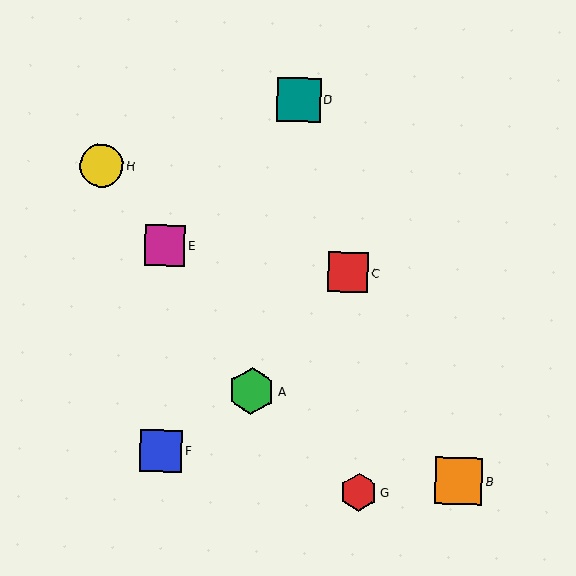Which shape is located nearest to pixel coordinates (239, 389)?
The green hexagon (labeled A) at (251, 391) is nearest to that location.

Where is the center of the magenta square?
The center of the magenta square is at (165, 245).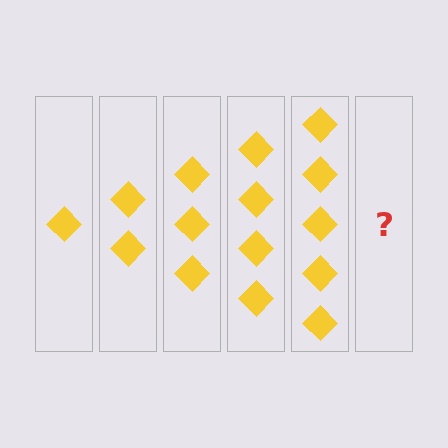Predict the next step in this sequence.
The next step is 6 diamonds.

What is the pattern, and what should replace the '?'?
The pattern is that each step adds one more diamond. The '?' should be 6 diamonds.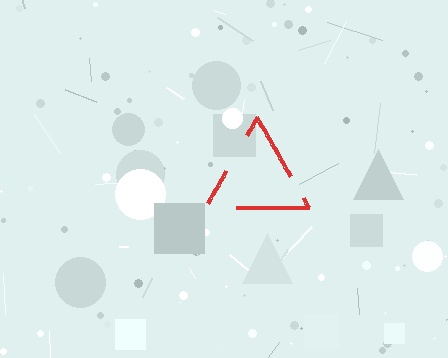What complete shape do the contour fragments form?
The contour fragments form a triangle.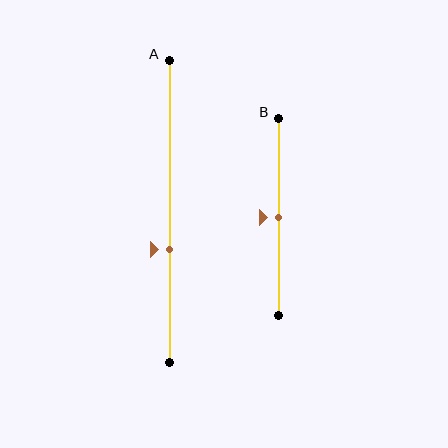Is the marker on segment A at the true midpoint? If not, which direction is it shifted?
No, the marker on segment A is shifted downward by about 13% of the segment length.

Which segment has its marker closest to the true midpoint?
Segment B has its marker closest to the true midpoint.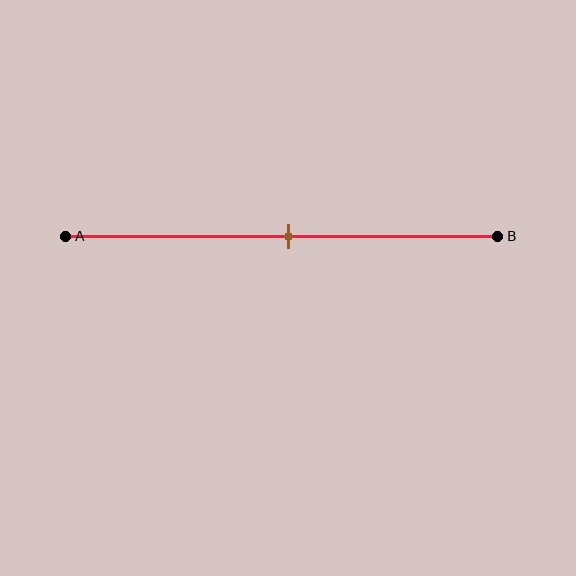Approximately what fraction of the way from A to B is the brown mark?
The brown mark is approximately 50% of the way from A to B.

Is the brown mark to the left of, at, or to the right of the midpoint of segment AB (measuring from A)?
The brown mark is approximately at the midpoint of segment AB.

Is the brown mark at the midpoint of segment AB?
Yes, the mark is approximately at the midpoint.